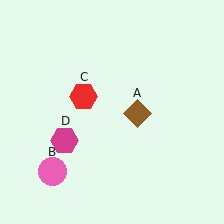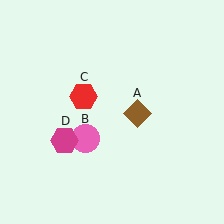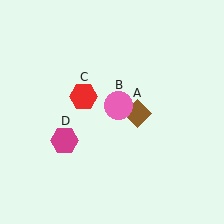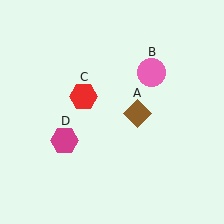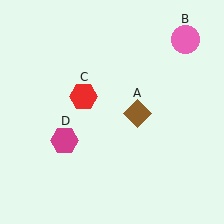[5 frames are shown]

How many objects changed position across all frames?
1 object changed position: pink circle (object B).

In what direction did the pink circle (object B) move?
The pink circle (object B) moved up and to the right.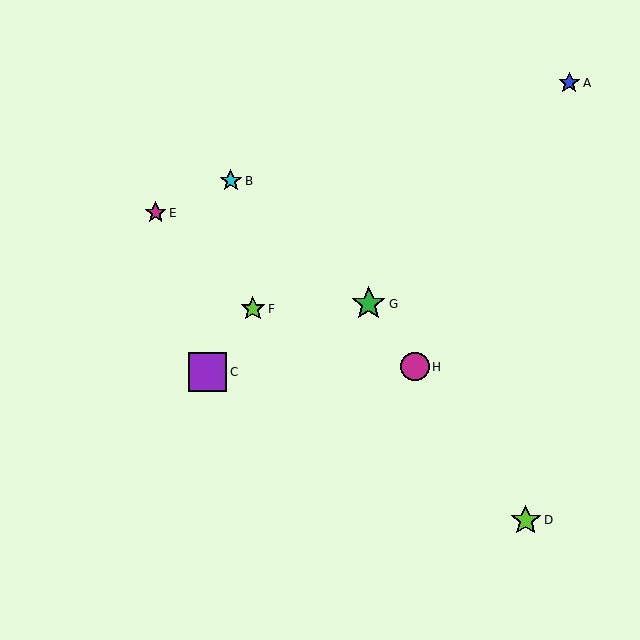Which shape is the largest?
The purple square (labeled C) is the largest.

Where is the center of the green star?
The center of the green star is at (369, 304).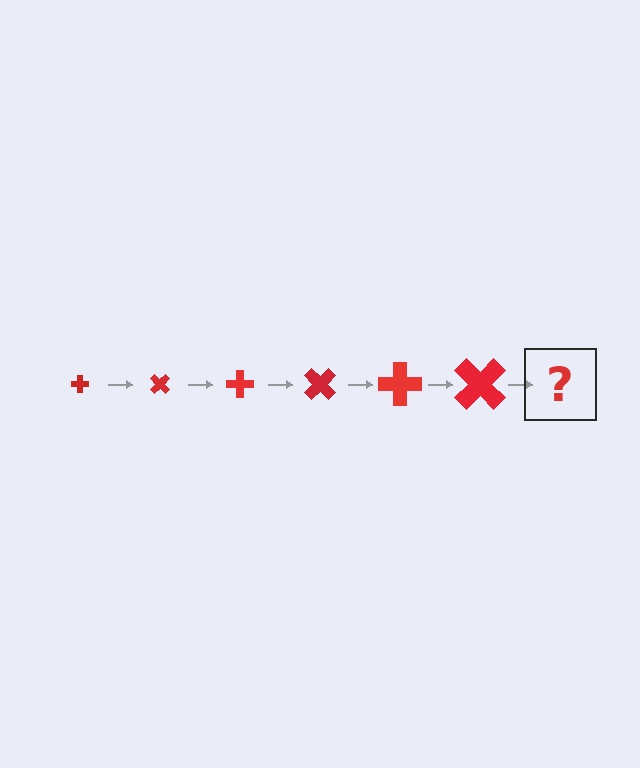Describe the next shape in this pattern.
It should be a cross, larger than the previous one and rotated 270 degrees from the start.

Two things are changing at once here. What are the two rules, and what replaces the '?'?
The two rules are that the cross grows larger each step and it rotates 45 degrees each step. The '?' should be a cross, larger than the previous one and rotated 270 degrees from the start.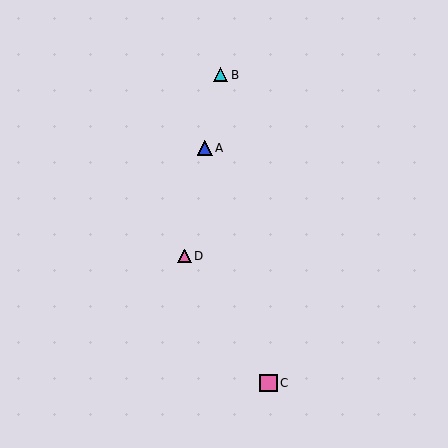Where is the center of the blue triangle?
The center of the blue triangle is at (205, 148).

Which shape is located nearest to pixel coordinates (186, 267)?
The pink triangle (labeled D) at (184, 256) is nearest to that location.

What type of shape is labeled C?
Shape C is a pink square.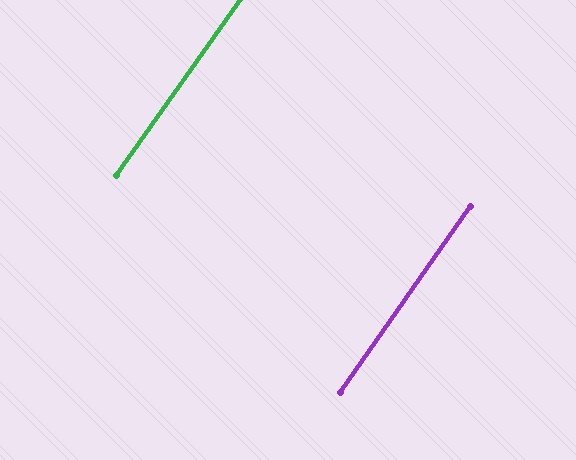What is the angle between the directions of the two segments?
Approximately 0 degrees.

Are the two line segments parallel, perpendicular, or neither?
Parallel — their directions differ by only 0.0°.